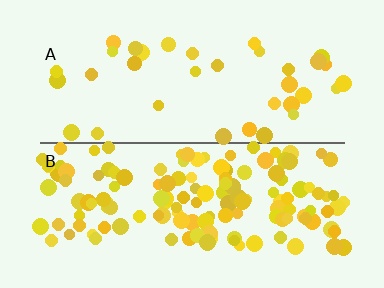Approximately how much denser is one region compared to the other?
Approximately 3.8× — region B over region A.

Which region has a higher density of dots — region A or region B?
B (the bottom).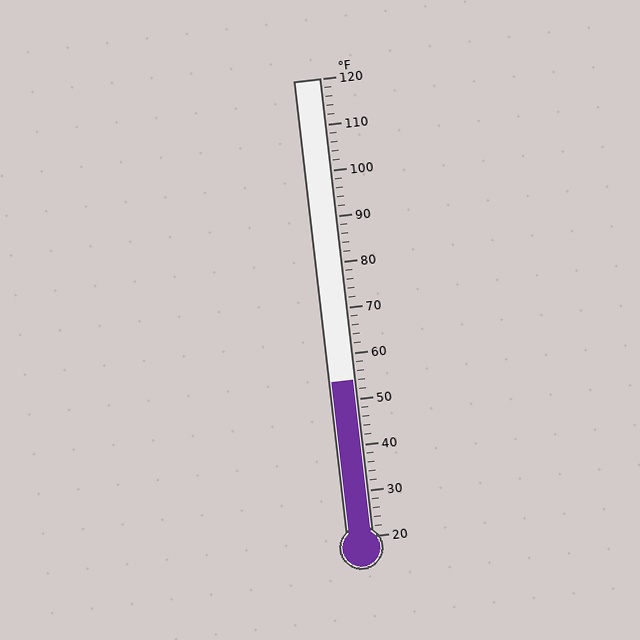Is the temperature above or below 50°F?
The temperature is above 50°F.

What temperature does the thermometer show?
The thermometer shows approximately 54°F.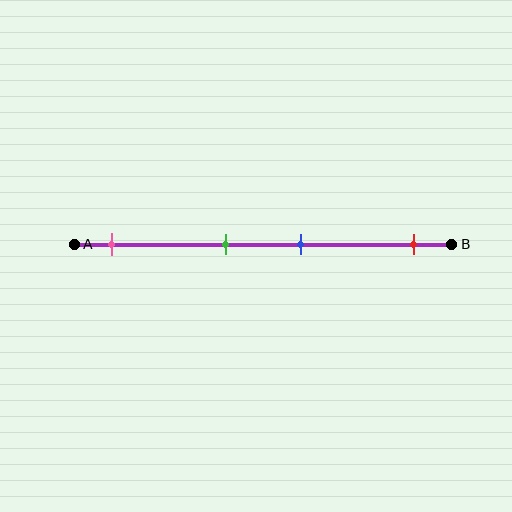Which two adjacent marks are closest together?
The green and blue marks are the closest adjacent pair.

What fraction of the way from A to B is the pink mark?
The pink mark is approximately 10% (0.1) of the way from A to B.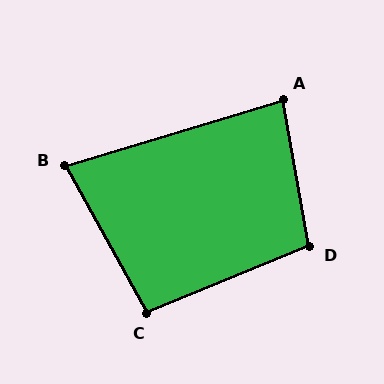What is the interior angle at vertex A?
Approximately 83 degrees (acute).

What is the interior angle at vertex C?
Approximately 97 degrees (obtuse).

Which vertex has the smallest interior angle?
B, at approximately 78 degrees.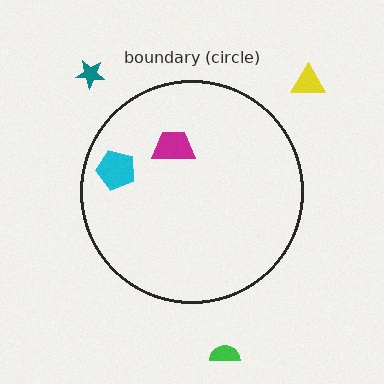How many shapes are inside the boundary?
2 inside, 3 outside.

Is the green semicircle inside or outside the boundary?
Outside.